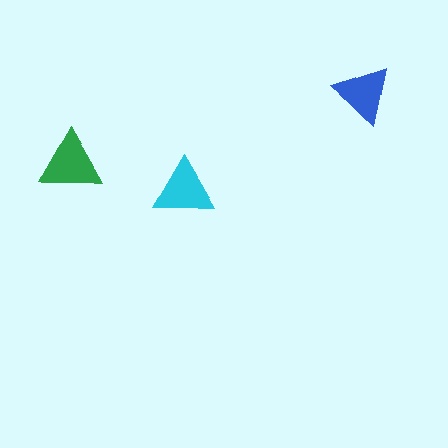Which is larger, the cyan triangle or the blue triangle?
The cyan one.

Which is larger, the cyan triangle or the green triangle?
The green one.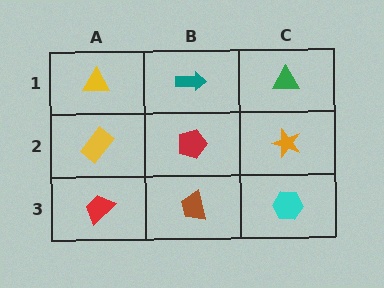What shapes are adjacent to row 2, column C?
A green triangle (row 1, column C), a cyan hexagon (row 3, column C), a red pentagon (row 2, column B).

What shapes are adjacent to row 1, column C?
An orange star (row 2, column C), a teal arrow (row 1, column B).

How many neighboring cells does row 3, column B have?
3.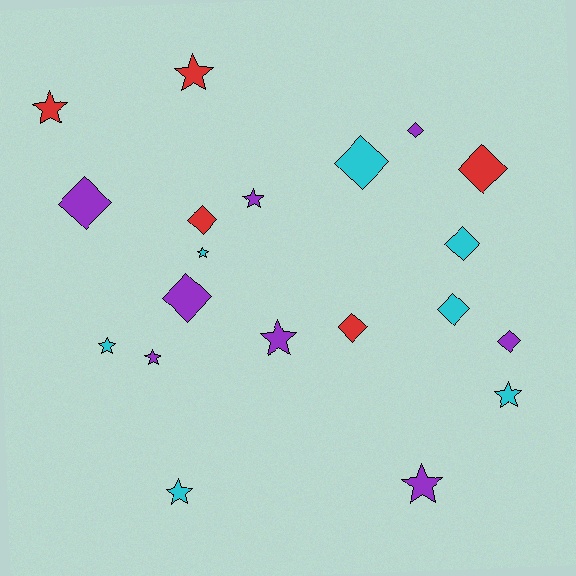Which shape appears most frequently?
Star, with 10 objects.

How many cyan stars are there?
There are 4 cyan stars.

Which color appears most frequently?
Purple, with 8 objects.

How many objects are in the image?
There are 20 objects.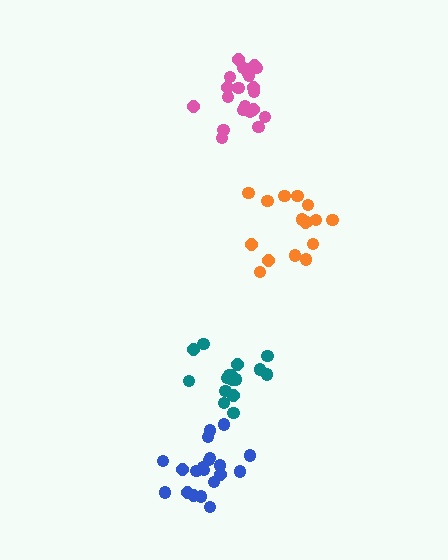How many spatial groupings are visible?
There are 4 spatial groupings.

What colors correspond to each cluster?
The clusters are colored: blue, pink, teal, orange.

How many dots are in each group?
Group 1: 20 dots, Group 2: 21 dots, Group 3: 17 dots, Group 4: 16 dots (74 total).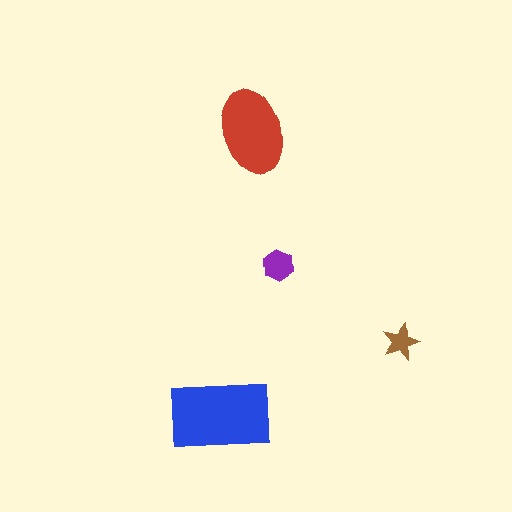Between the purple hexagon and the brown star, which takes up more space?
The purple hexagon.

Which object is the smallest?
The brown star.